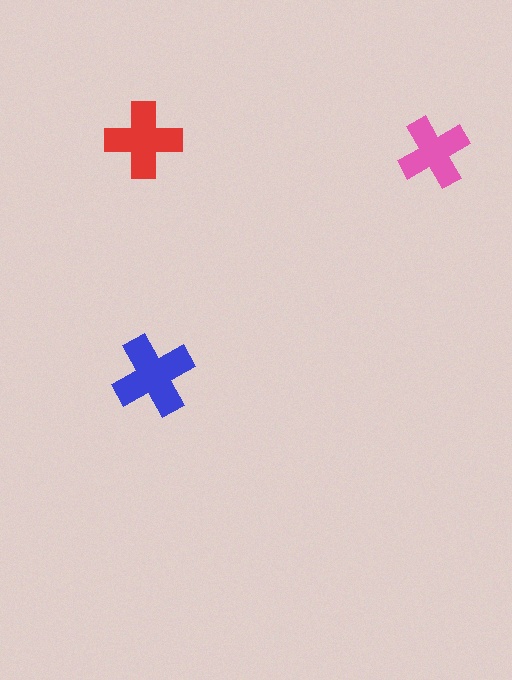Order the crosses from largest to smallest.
the blue one, the red one, the pink one.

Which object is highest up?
The red cross is topmost.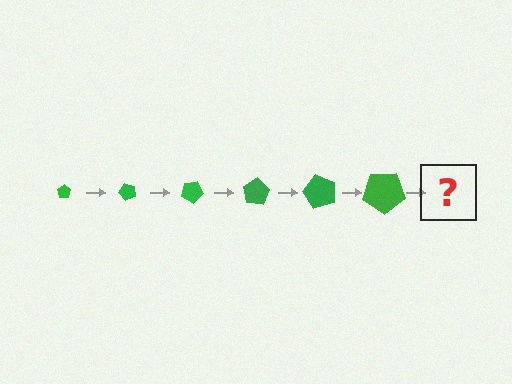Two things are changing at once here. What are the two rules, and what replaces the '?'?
The two rules are that the pentagon grows larger each step and it rotates 50 degrees each step. The '?' should be a pentagon, larger than the previous one and rotated 300 degrees from the start.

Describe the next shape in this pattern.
It should be a pentagon, larger than the previous one and rotated 300 degrees from the start.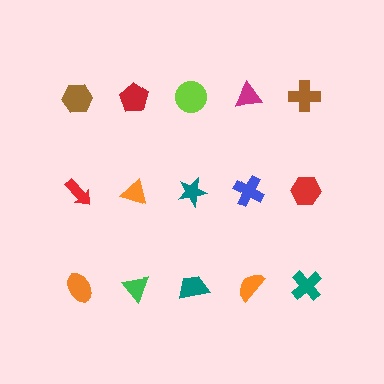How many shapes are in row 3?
5 shapes.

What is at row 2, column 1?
A red arrow.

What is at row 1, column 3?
A lime circle.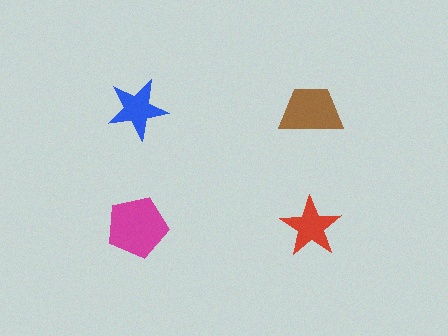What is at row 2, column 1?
A magenta pentagon.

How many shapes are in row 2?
2 shapes.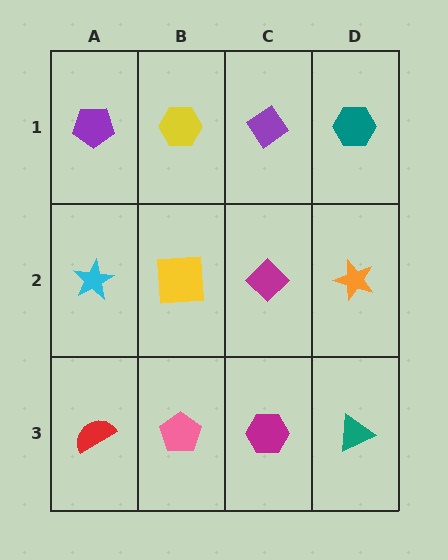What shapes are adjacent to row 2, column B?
A yellow hexagon (row 1, column B), a pink pentagon (row 3, column B), a cyan star (row 2, column A), a magenta diamond (row 2, column C).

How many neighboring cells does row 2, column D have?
3.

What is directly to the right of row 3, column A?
A pink pentagon.